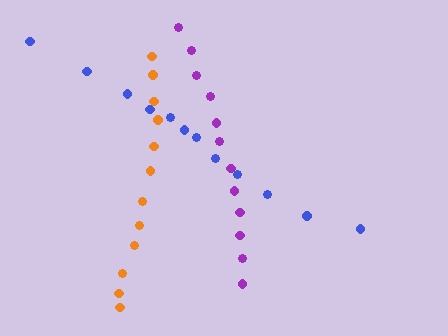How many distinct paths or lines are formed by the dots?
There are 3 distinct paths.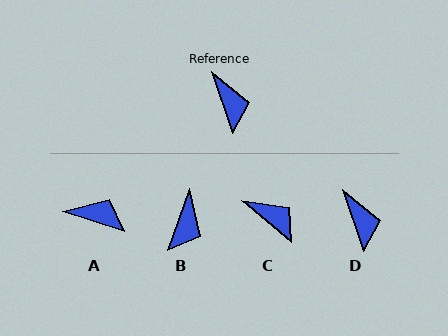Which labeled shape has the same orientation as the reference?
D.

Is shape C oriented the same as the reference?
No, it is off by about 31 degrees.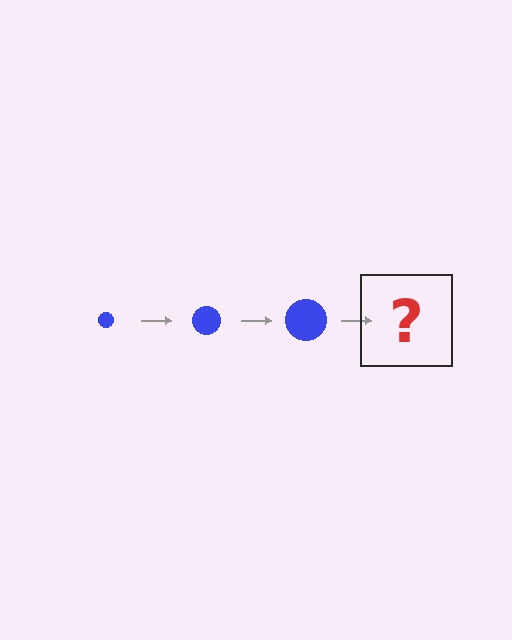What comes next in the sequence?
The next element should be a blue circle, larger than the previous one.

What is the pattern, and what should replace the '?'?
The pattern is that the circle gets progressively larger each step. The '?' should be a blue circle, larger than the previous one.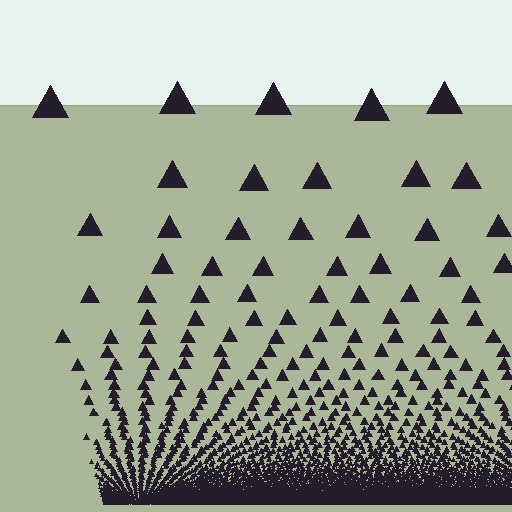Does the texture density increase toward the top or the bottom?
Density increases toward the bottom.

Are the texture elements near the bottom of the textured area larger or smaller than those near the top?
Smaller. The gradient is inverted — elements near the bottom are smaller and denser.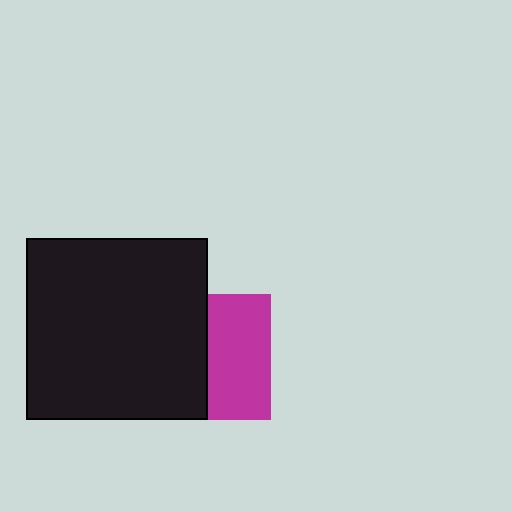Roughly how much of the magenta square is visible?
About half of it is visible (roughly 51%).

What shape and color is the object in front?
The object in front is a black square.